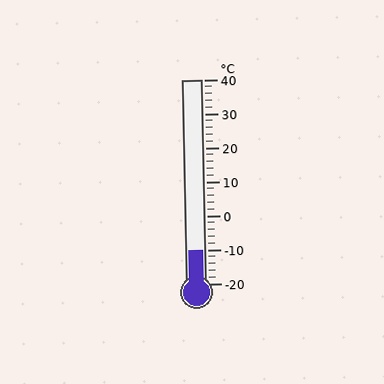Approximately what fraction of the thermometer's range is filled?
The thermometer is filled to approximately 15% of its range.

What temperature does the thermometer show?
The thermometer shows approximately -10°C.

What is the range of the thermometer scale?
The thermometer scale ranges from -20°C to 40°C.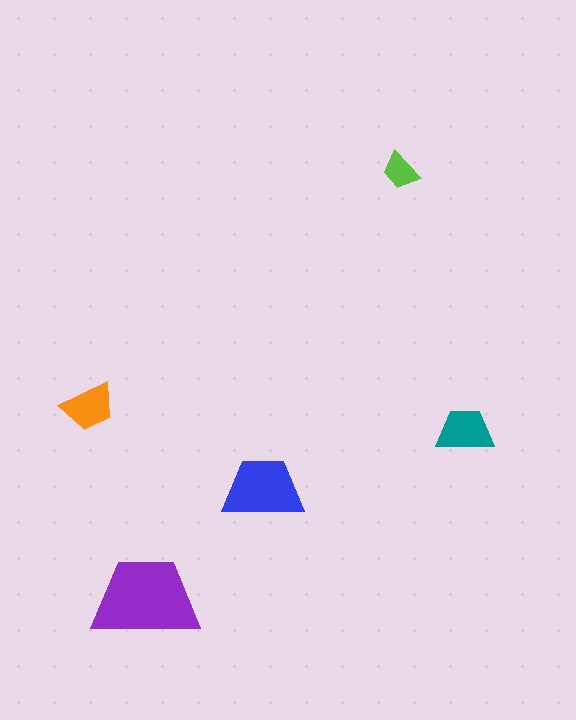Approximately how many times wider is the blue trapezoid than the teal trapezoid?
About 1.5 times wider.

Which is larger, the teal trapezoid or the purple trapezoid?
The purple one.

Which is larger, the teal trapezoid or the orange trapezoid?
The teal one.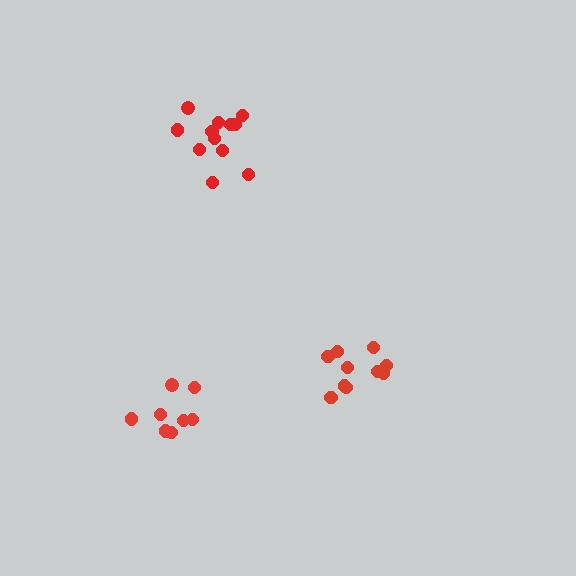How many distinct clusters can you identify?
There are 3 distinct clusters.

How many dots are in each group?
Group 1: 12 dots, Group 2: 10 dots, Group 3: 8 dots (30 total).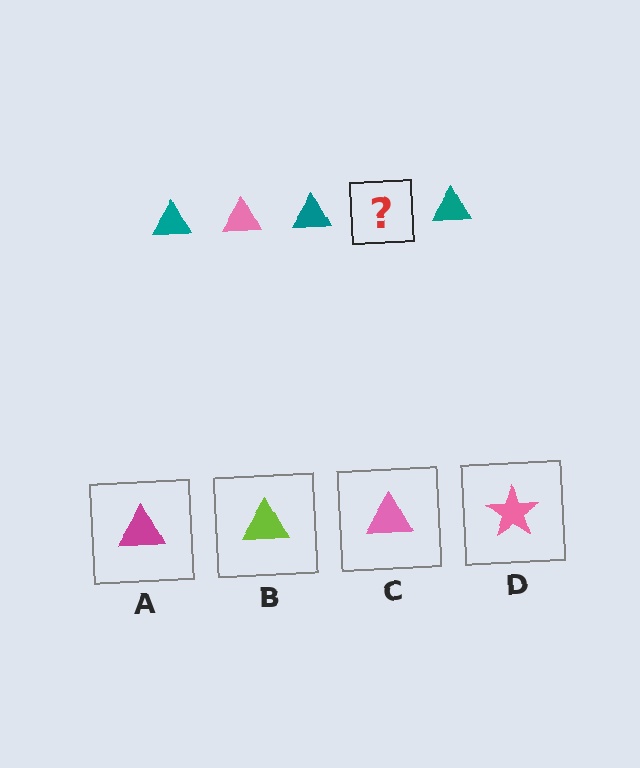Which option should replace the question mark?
Option C.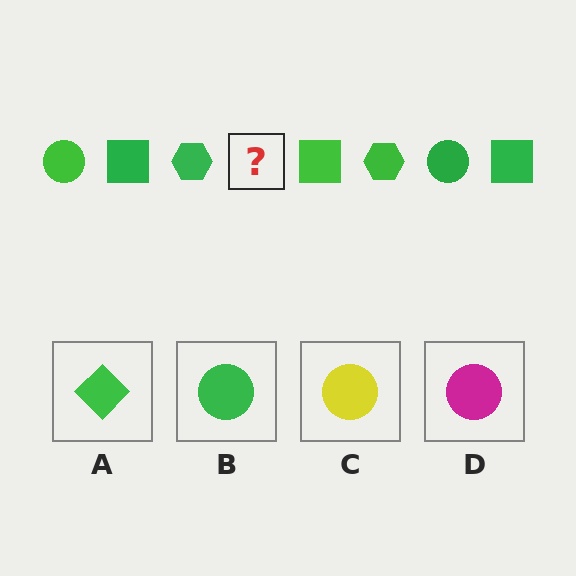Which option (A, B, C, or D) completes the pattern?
B.